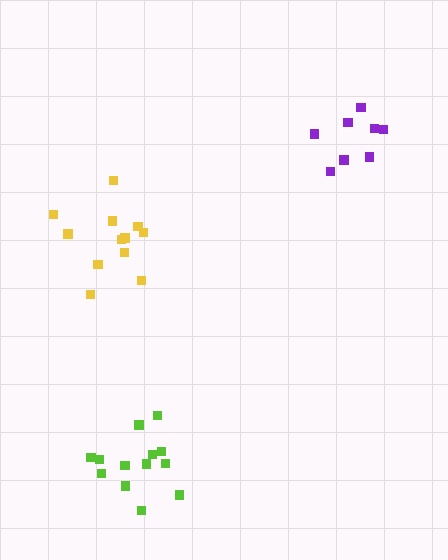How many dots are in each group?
Group 1: 13 dots, Group 2: 8 dots, Group 3: 12 dots (33 total).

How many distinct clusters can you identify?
There are 3 distinct clusters.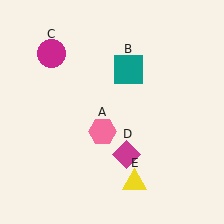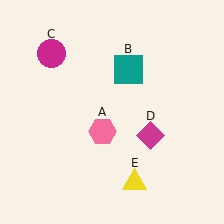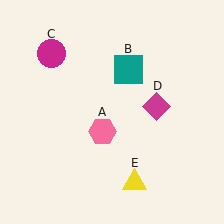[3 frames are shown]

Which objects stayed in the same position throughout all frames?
Pink hexagon (object A) and teal square (object B) and magenta circle (object C) and yellow triangle (object E) remained stationary.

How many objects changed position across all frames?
1 object changed position: magenta diamond (object D).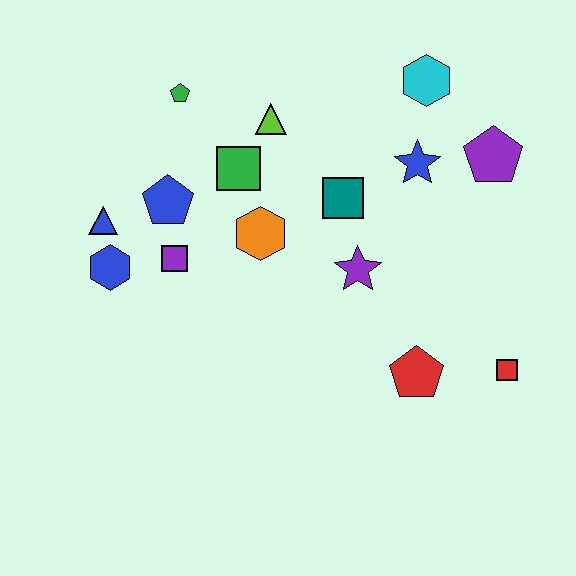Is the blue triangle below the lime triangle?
Yes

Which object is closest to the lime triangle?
The green square is closest to the lime triangle.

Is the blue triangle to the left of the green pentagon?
Yes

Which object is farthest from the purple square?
The red square is farthest from the purple square.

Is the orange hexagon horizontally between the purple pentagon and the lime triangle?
No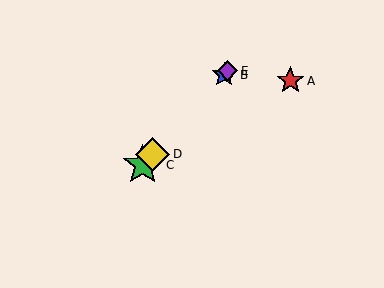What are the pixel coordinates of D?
Object D is at (153, 154).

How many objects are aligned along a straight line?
4 objects (B, C, D, E) are aligned along a straight line.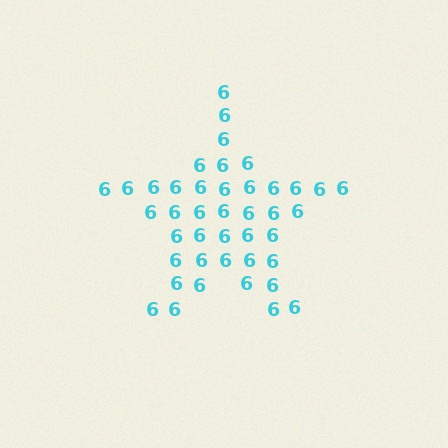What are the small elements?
The small elements are digit 6's.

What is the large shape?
The large shape is a star.